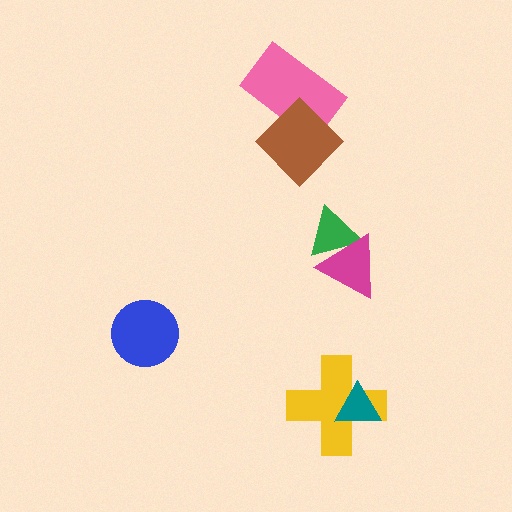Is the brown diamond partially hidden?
No, no other shape covers it.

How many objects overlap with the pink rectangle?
1 object overlaps with the pink rectangle.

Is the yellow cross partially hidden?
Yes, it is partially covered by another shape.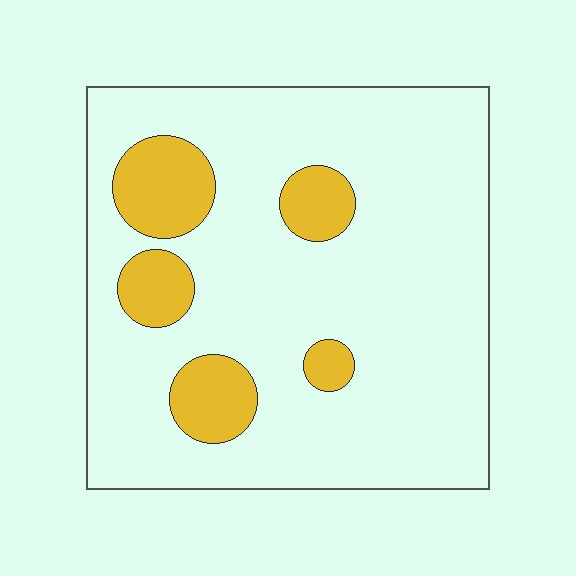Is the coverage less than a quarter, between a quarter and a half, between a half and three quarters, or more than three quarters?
Less than a quarter.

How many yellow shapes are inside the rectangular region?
5.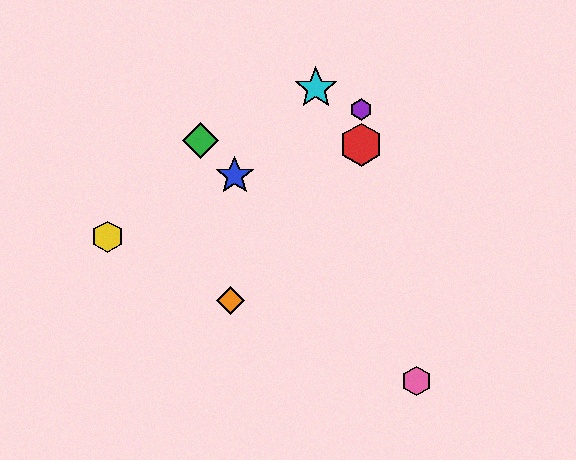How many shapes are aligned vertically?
2 shapes (the red hexagon, the purple hexagon) are aligned vertically.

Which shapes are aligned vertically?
The red hexagon, the purple hexagon are aligned vertically.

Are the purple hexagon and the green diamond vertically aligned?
No, the purple hexagon is at x≈361 and the green diamond is at x≈200.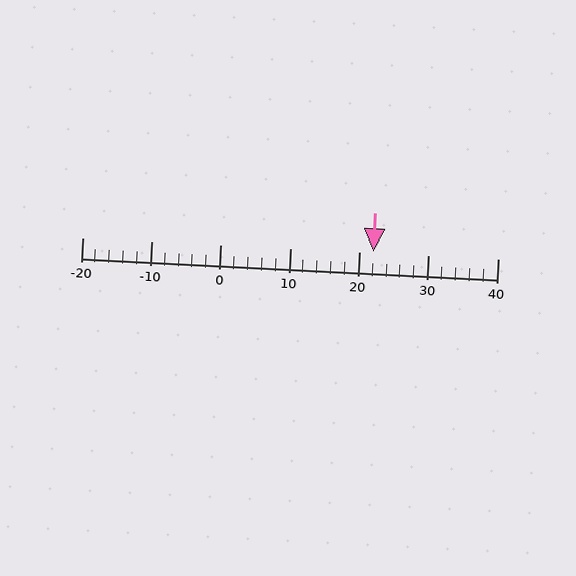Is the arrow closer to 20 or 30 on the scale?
The arrow is closer to 20.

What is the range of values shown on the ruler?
The ruler shows values from -20 to 40.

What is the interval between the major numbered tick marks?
The major tick marks are spaced 10 units apart.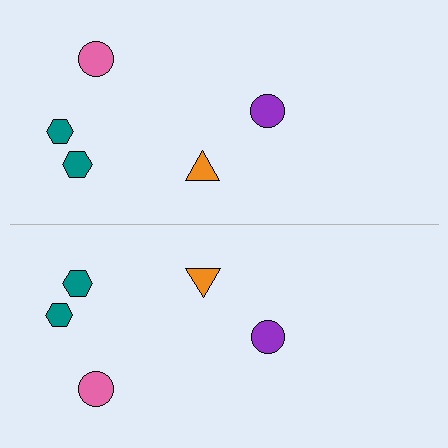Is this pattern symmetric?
Yes, this pattern has bilateral (reflection) symmetry.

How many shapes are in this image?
There are 10 shapes in this image.